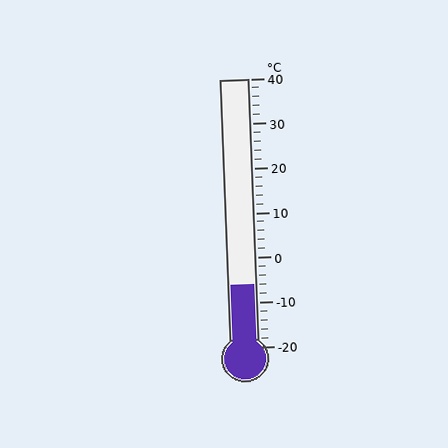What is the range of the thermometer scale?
The thermometer scale ranges from -20°C to 40°C.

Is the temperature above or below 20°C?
The temperature is below 20°C.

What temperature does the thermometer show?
The thermometer shows approximately -6°C.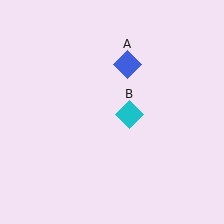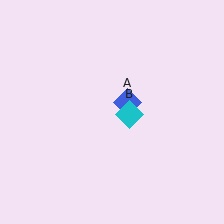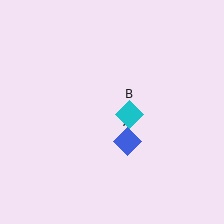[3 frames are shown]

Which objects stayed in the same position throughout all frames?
Cyan diamond (object B) remained stationary.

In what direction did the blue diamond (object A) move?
The blue diamond (object A) moved down.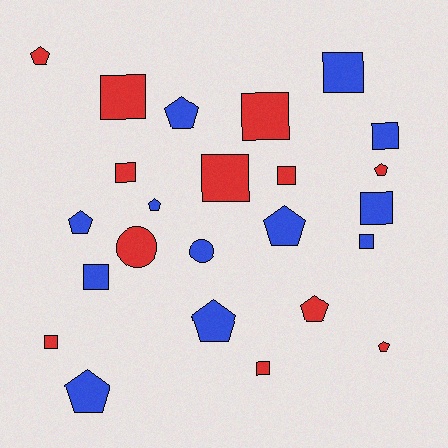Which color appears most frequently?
Blue, with 12 objects.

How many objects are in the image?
There are 24 objects.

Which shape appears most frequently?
Square, with 12 objects.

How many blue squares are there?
There are 5 blue squares.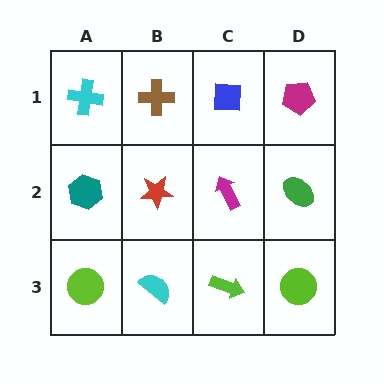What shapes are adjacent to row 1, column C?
A magenta arrow (row 2, column C), a brown cross (row 1, column B), a magenta pentagon (row 1, column D).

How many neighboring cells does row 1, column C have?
3.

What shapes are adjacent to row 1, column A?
A teal hexagon (row 2, column A), a brown cross (row 1, column B).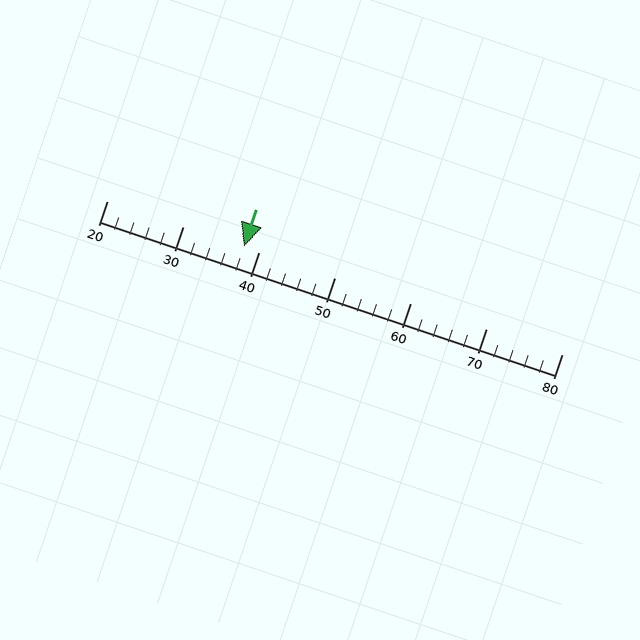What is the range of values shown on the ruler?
The ruler shows values from 20 to 80.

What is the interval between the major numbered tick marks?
The major tick marks are spaced 10 units apart.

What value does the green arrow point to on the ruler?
The green arrow points to approximately 38.